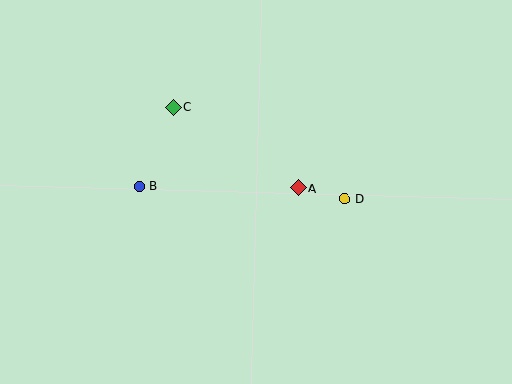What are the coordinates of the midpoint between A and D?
The midpoint between A and D is at (321, 193).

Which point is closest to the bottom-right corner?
Point D is closest to the bottom-right corner.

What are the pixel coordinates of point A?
Point A is at (298, 188).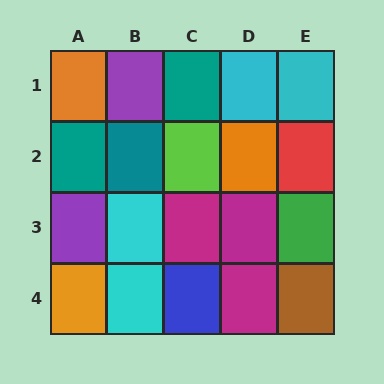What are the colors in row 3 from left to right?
Purple, cyan, magenta, magenta, green.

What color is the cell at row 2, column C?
Lime.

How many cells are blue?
1 cell is blue.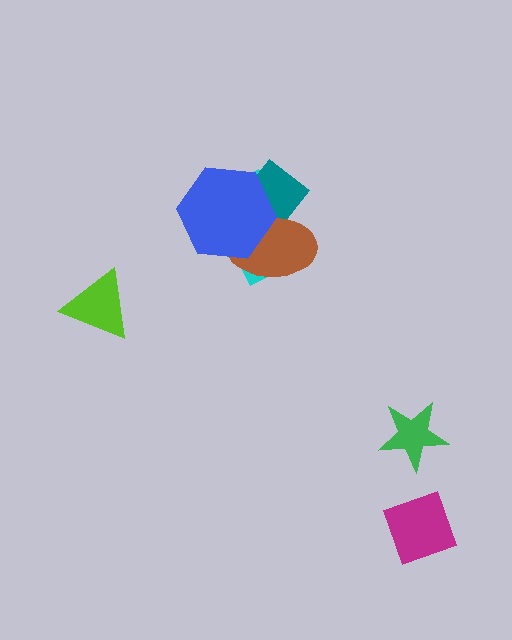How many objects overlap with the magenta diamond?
0 objects overlap with the magenta diamond.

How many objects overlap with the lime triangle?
0 objects overlap with the lime triangle.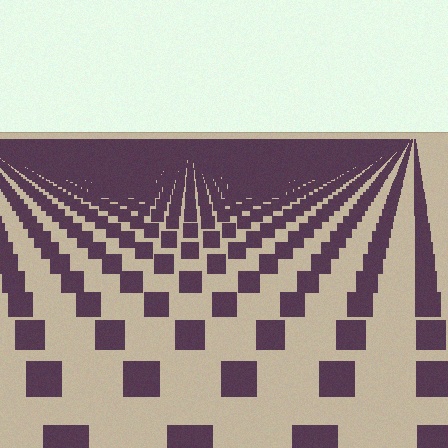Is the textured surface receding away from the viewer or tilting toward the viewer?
The surface is receding away from the viewer. Texture elements get smaller and denser toward the top.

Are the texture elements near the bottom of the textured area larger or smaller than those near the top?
Larger. Near the bottom, elements are closer to the viewer and appear at a bigger on-screen size.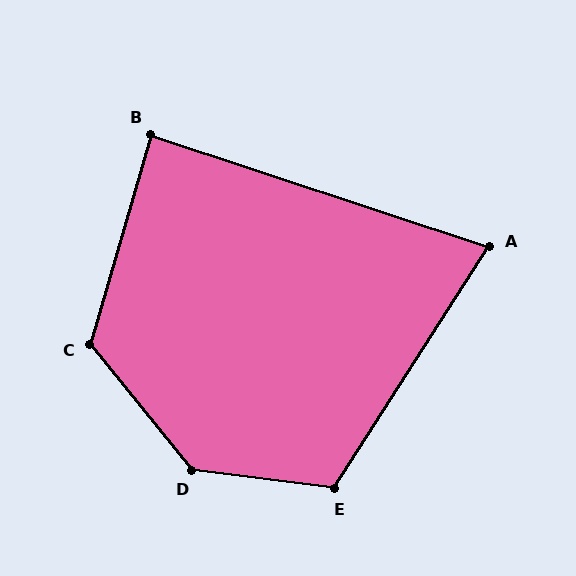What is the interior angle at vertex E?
Approximately 115 degrees (obtuse).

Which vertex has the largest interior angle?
D, at approximately 136 degrees.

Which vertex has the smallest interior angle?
A, at approximately 76 degrees.